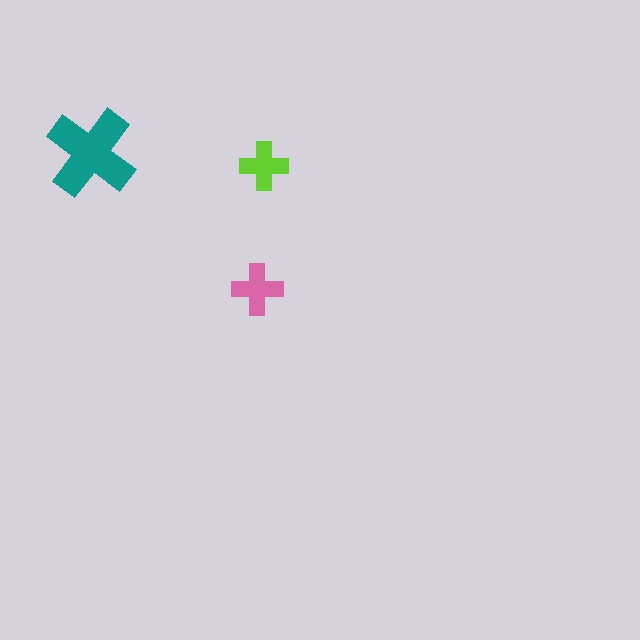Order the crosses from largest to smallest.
the teal one, the pink one, the lime one.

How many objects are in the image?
There are 3 objects in the image.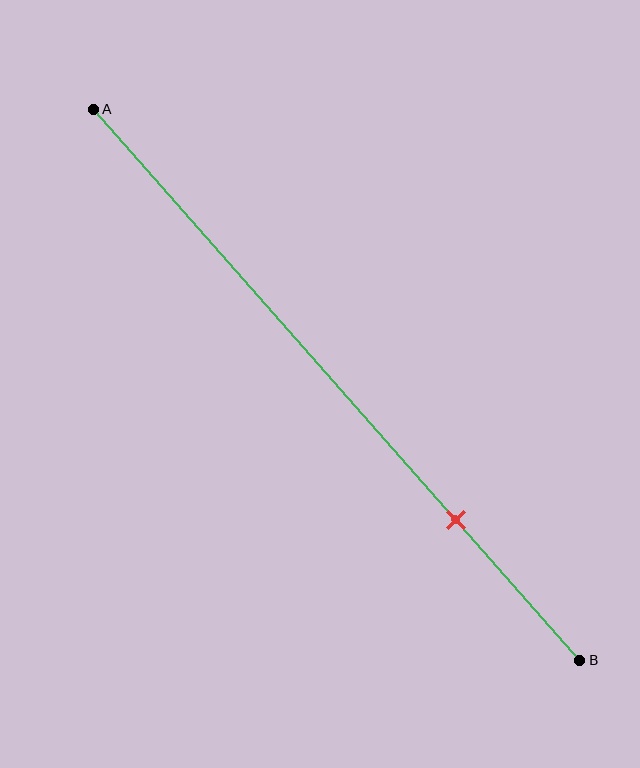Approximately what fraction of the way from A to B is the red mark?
The red mark is approximately 75% of the way from A to B.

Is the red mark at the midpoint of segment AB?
No, the mark is at about 75% from A, not at the 50% midpoint.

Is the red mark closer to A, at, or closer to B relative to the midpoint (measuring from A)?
The red mark is closer to point B than the midpoint of segment AB.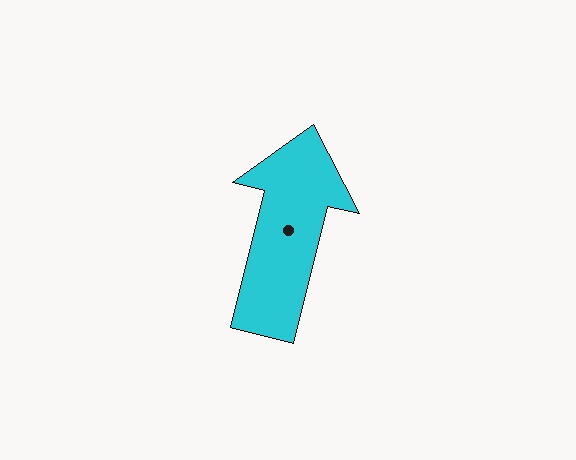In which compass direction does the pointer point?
North.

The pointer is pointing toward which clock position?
Roughly 12 o'clock.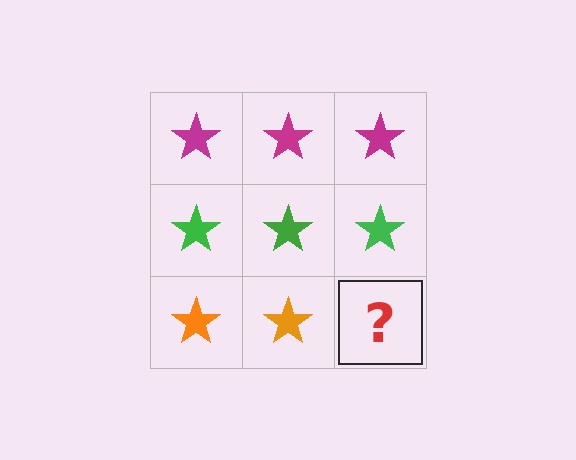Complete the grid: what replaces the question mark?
The question mark should be replaced with an orange star.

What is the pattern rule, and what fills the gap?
The rule is that each row has a consistent color. The gap should be filled with an orange star.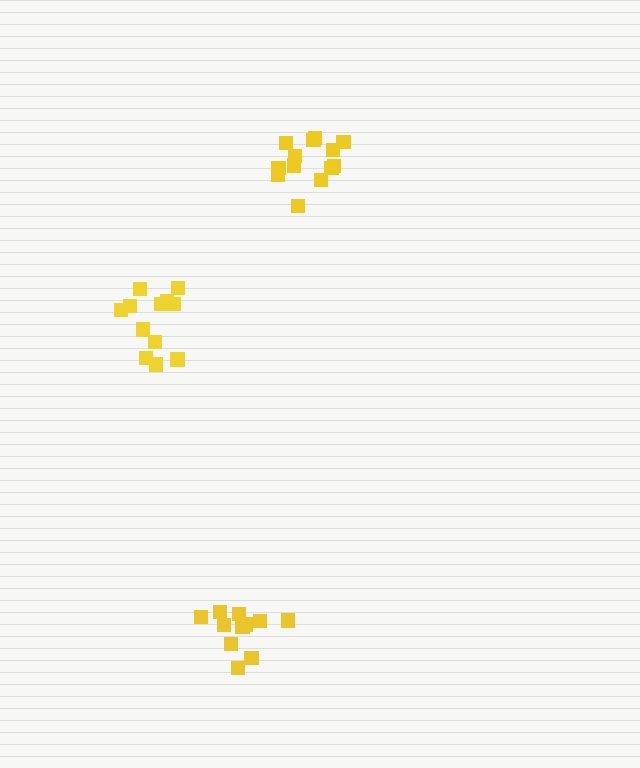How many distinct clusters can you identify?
There are 3 distinct clusters.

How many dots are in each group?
Group 1: 12 dots, Group 2: 13 dots, Group 3: 11 dots (36 total).